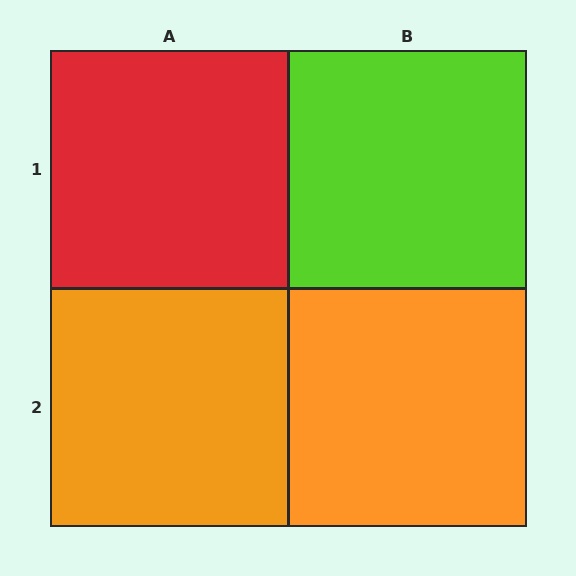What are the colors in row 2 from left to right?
Orange, orange.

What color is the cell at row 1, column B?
Lime.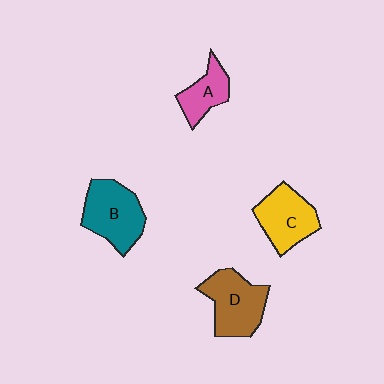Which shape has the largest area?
Shape B (teal).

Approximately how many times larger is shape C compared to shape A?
Approximately 1.5 times.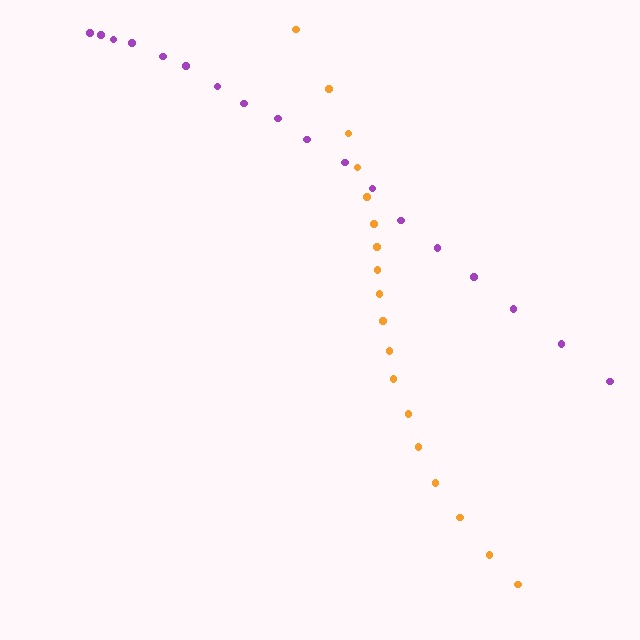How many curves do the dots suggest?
There are 2 distinct paths.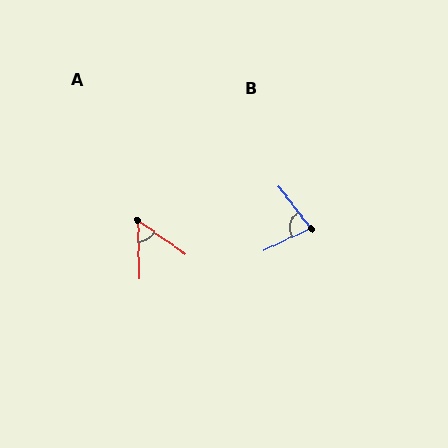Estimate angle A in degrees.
Approximately 53 degrees.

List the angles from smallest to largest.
A (53°), B (78°).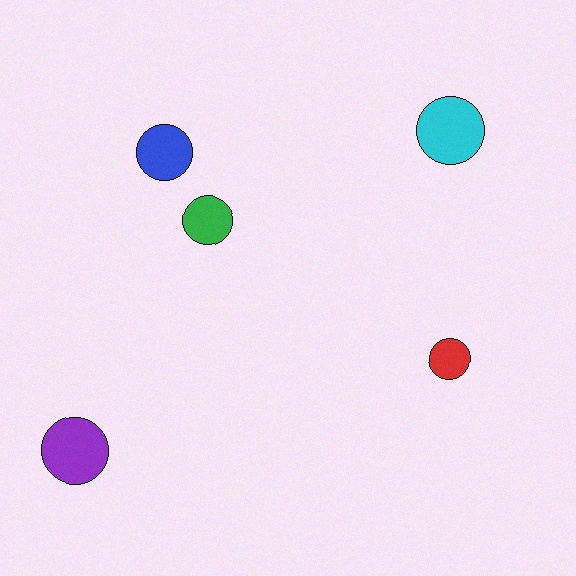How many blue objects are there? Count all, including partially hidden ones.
There is 1 blue object.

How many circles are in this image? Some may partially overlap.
There are 5 circles.